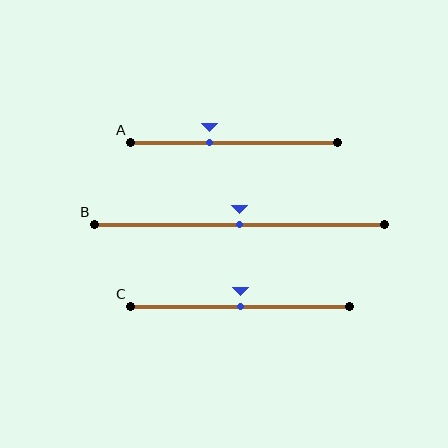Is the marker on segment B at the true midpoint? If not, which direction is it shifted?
Yes, the marker on segment B is at the true midpoint.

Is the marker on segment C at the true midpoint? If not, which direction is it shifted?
Yes, the marker on segment C is at the true midpoint.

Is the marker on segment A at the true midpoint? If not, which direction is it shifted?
No, the marker on segment A is shifted to the left by about 12% of the segment length.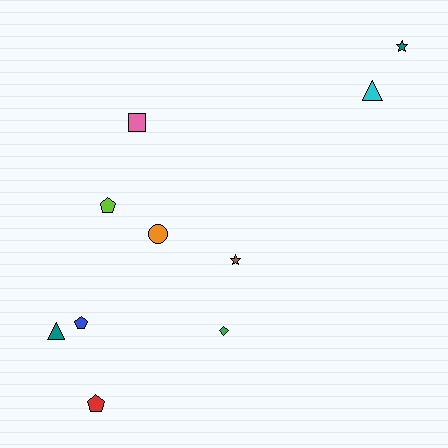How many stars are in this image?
There are 2 stars.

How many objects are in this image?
There are 10 objects.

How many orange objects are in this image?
There is 1 orange object.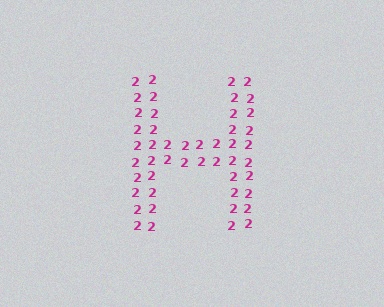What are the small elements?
The small elements are digit 2's.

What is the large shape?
The large shape is the letter H.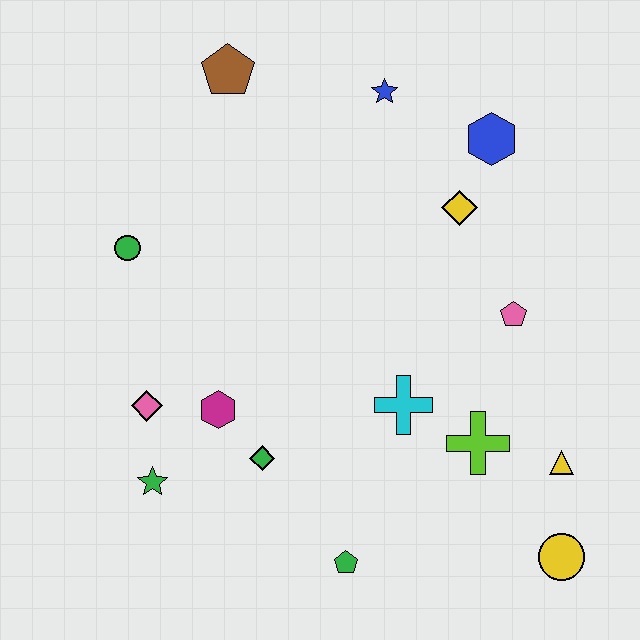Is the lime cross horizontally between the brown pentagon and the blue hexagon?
Yes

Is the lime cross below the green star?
No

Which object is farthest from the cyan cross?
The brown pentagon is farthest from the cyan cross.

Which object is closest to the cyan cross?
The lime cross is closest to the cyan cross.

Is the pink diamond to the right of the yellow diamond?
No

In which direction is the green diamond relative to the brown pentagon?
The green diamond is below the brown pentagon.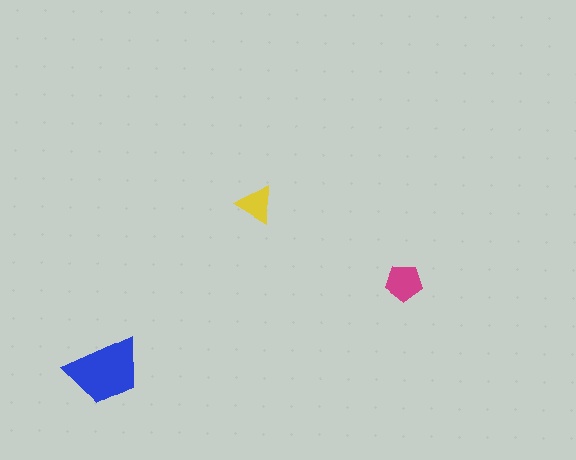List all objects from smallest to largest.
The yellow triangle, the magenta pentagon, the blue trapezoid.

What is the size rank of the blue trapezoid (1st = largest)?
1st.